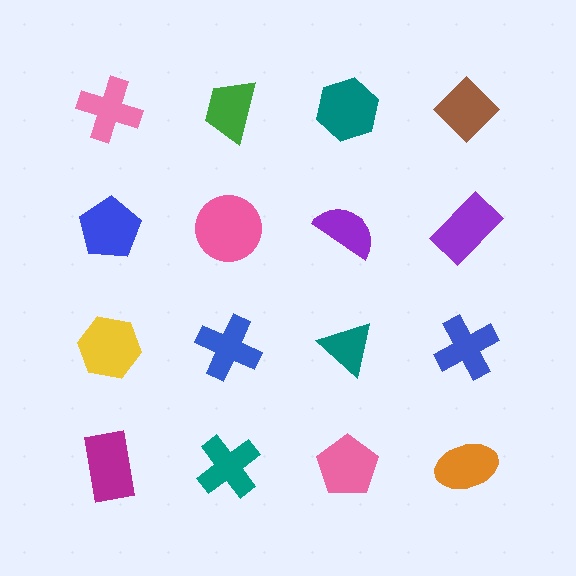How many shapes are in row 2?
4 shapes.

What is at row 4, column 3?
A pink pentagon.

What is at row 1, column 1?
A pink cross.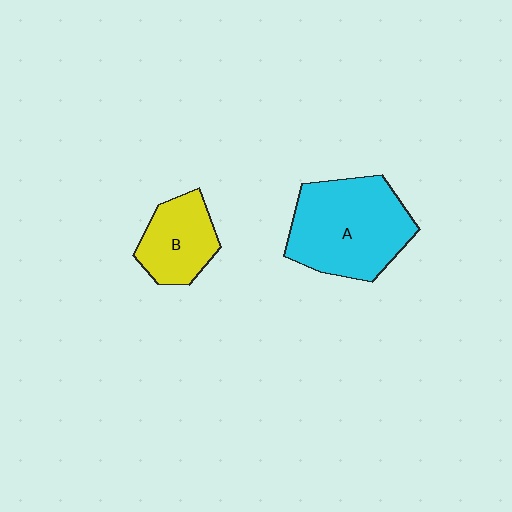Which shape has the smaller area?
Shape B (yellow).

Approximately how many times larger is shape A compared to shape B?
Approximately 1.9 times.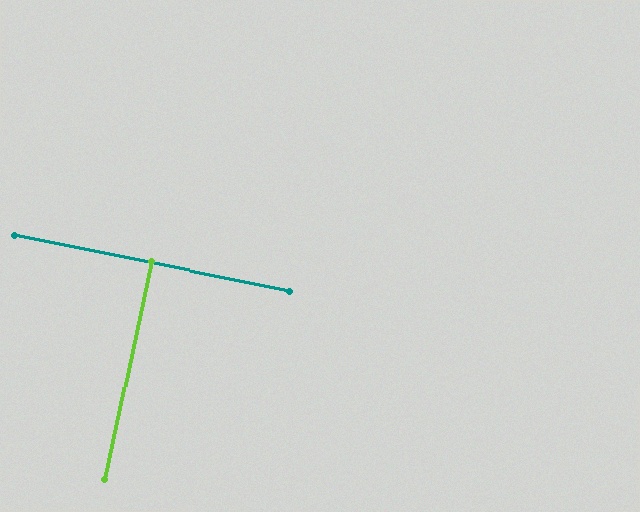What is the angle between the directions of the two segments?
Approximately 89 degrees.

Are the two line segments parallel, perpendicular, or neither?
Perpendicular — they meet at approximately 89°.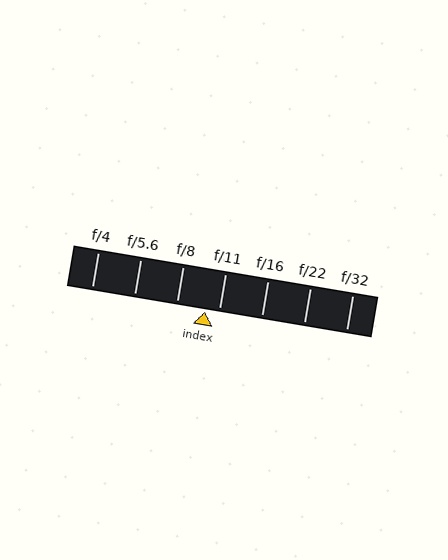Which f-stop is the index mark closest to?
The index mark is closest to f/11.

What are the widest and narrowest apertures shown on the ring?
The widest aperture shown is f/4 and the narrowest is f/32.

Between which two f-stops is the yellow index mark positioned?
The index mark is between f/8 and f/11.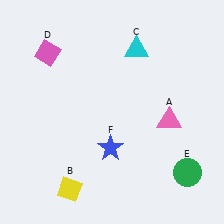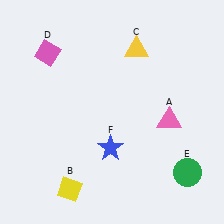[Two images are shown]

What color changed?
The triangle (C) changed from cyan in Image 1 to yellow in Image 2.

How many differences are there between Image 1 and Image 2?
There is 1 difference between the two images.